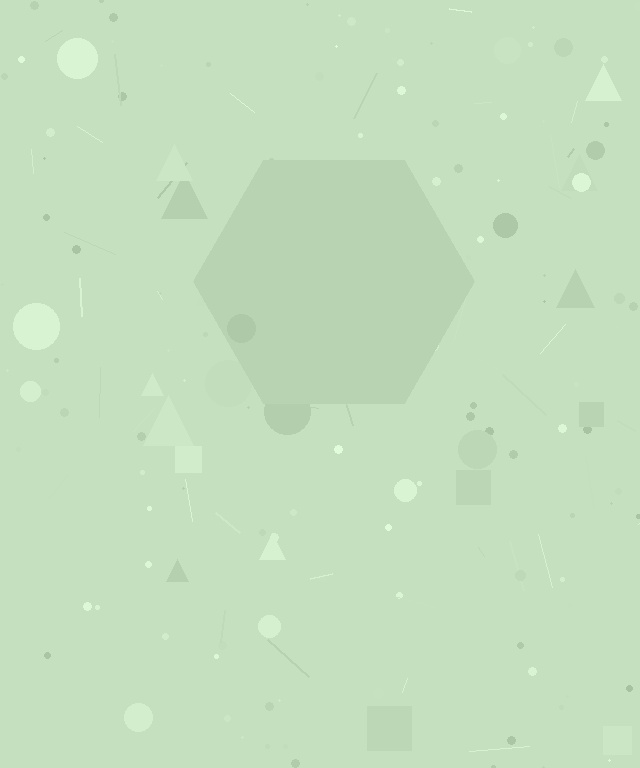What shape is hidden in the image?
A hexagon is hidden in the image.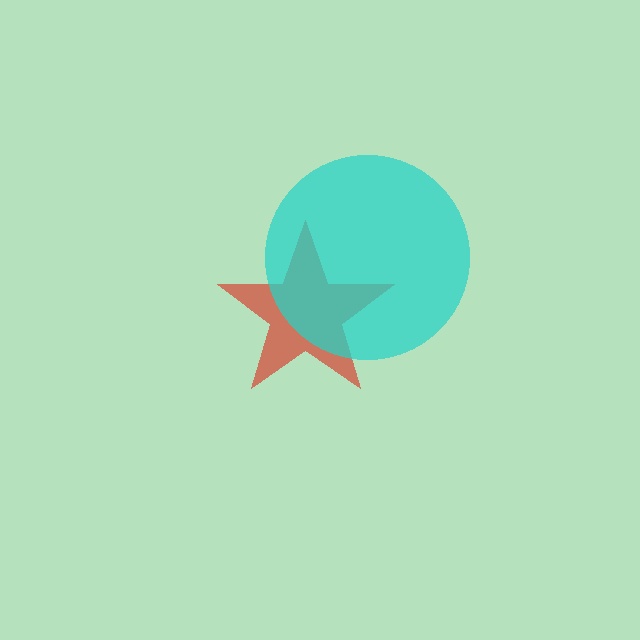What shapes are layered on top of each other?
The layered shapes are: a red star, a cyan circle.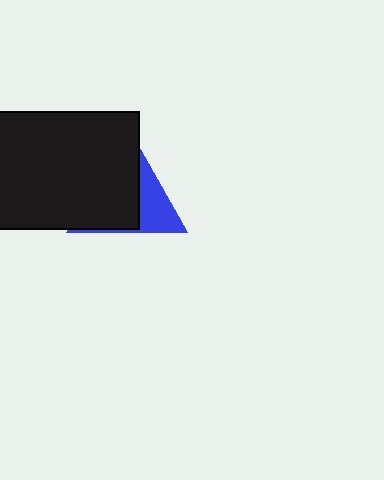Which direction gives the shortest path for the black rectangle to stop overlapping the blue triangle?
Moving left gives the shortest separation.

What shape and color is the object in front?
The object in front is a black rectangle.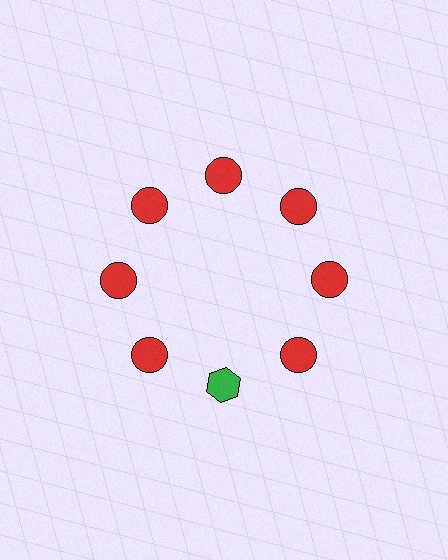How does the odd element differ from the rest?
It differs in both color (green instead of red) and shape (hexagon instead of circle).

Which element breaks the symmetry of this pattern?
The green hexagon at roughly the 6 o'clock position breaks the symmetry. All other shapes are red circles.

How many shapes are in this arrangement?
There are 8 shapes arranged in a ring pattern.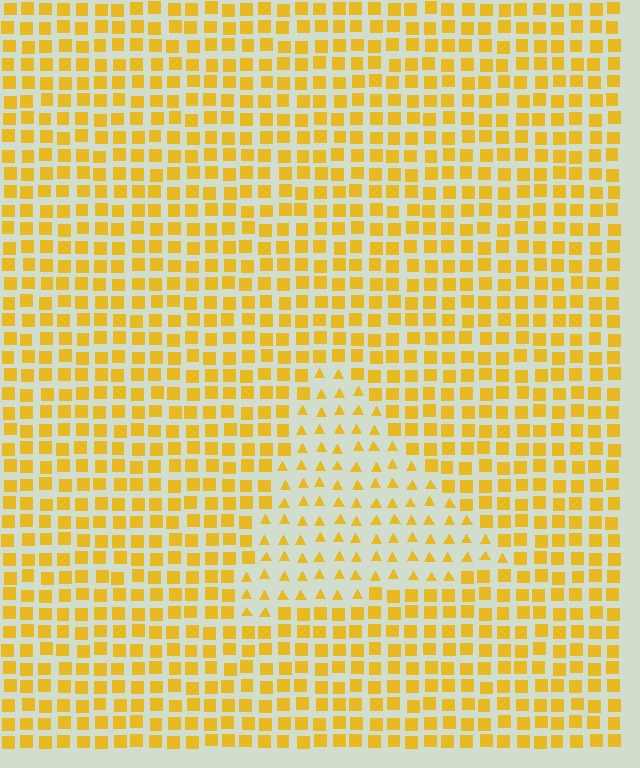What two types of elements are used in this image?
The image uses triangles inside the triangle region and squares outside it.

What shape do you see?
I see a triangle.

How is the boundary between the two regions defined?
The boundary is defined by a change in element shape: triangles inside vs. squares outside. All elements share the same color and spacing.